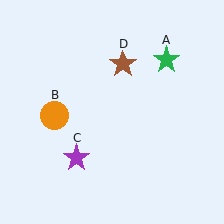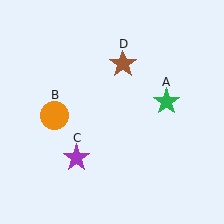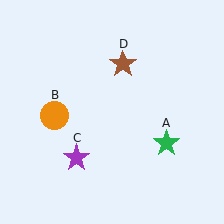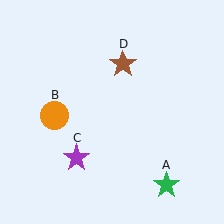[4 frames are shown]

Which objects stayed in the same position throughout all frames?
Orange circle (object B) and purple star (object C) and brown star (object D) remained stationary.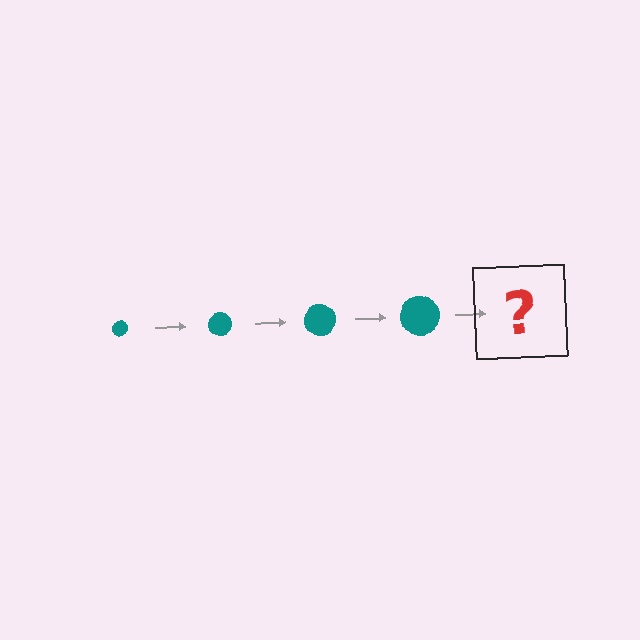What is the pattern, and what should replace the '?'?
The pattern is that the circle gets progressively larger each step. The '?' should be a teal circle, larger than the previous one.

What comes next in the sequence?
The next element should be a teal circle, larger than the previous one.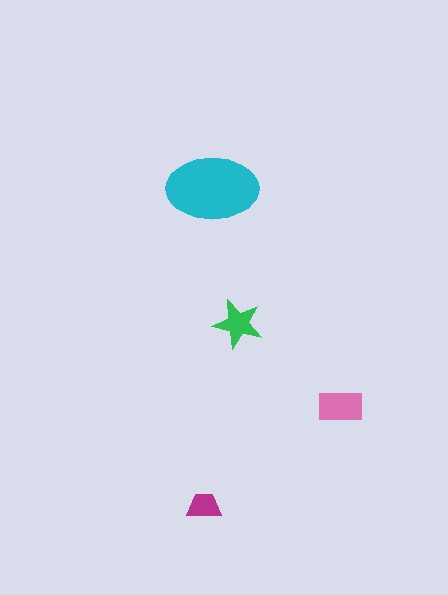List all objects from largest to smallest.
The cyan ellipse, the pink rectangle, the green star, the magenta trapezoid.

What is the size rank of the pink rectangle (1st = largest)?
2nd.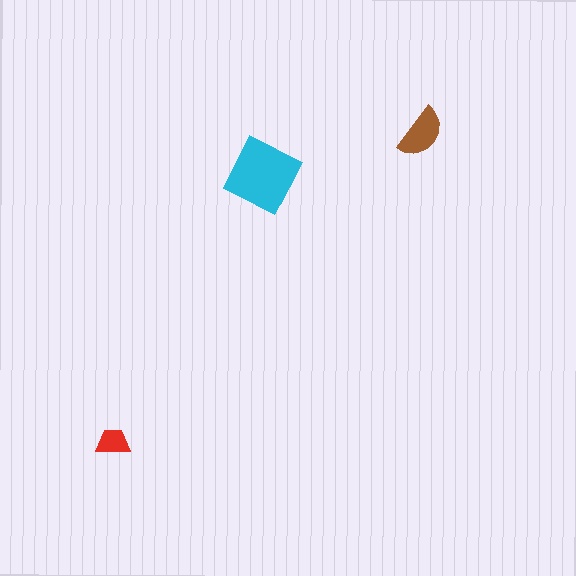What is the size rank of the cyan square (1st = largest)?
1st.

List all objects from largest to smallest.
The cyan square, the brown semicircle, the red trapezoid.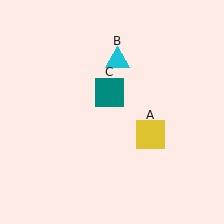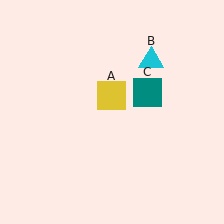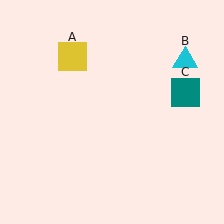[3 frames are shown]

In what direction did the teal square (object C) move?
The teal square (object C) moved right.